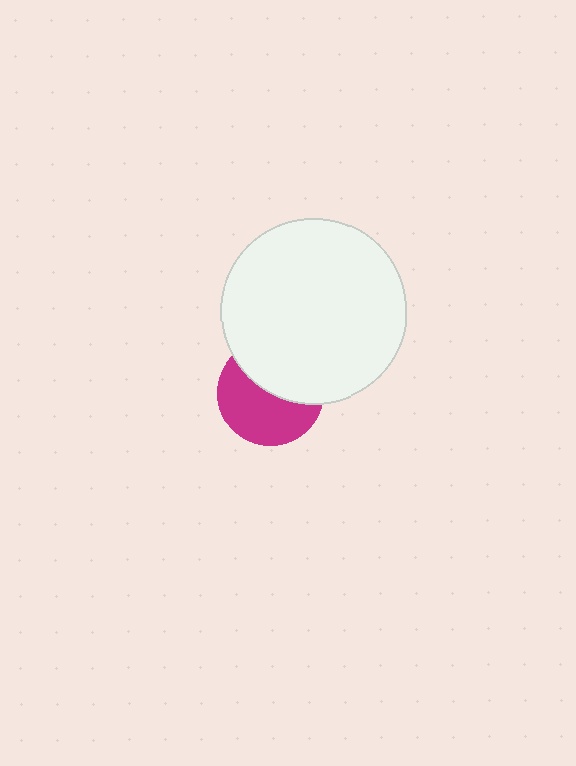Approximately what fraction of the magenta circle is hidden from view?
Roughly 45% of the magenta circle is hidden behind the white circle.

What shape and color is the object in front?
The object in front is a white circle.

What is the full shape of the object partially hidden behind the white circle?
The partially hidden object is a magenta circle.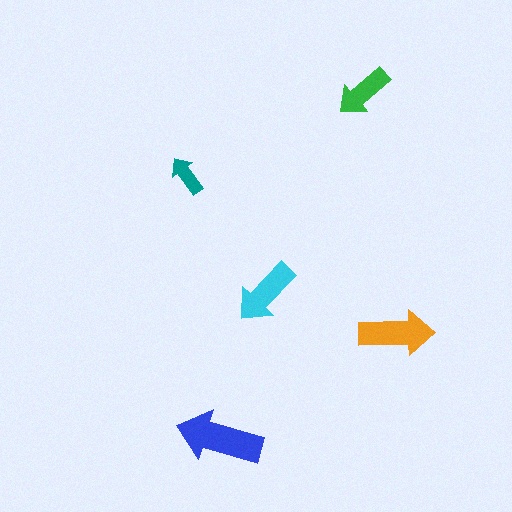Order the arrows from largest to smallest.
the blue one, the orange one, the cyan one, the green one, the teal one.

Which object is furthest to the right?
The orange arrow is rightmost.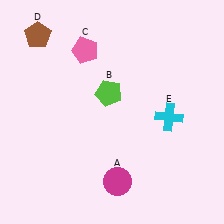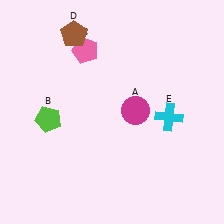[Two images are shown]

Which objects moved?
The objects that moved are: the magenta circle (A), the lime pentagon (B), the brown pentagon (D).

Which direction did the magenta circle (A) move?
The magenta circle (A) moved up.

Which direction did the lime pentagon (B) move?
The lime pentagon (B) moved left.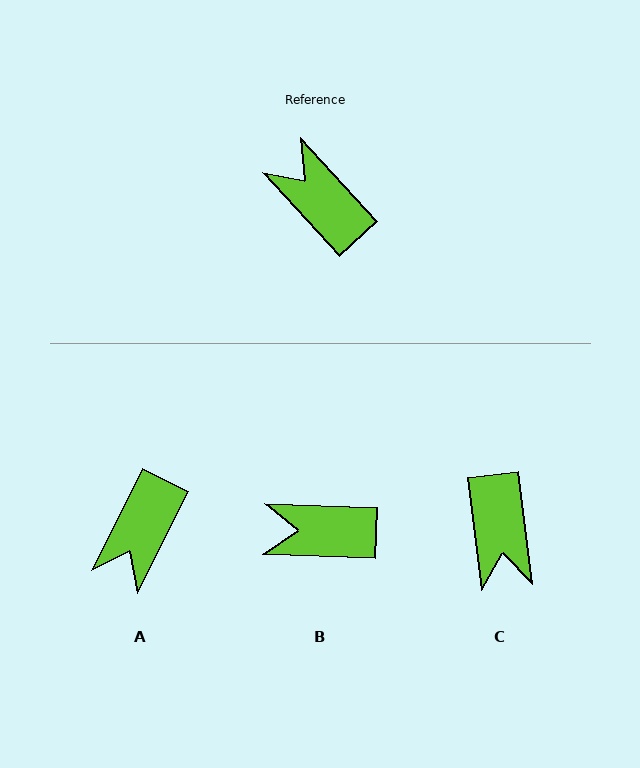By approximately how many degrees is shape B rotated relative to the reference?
Approximately 45 degrees counter-clockwise.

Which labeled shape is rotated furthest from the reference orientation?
C, about 145 degrees away.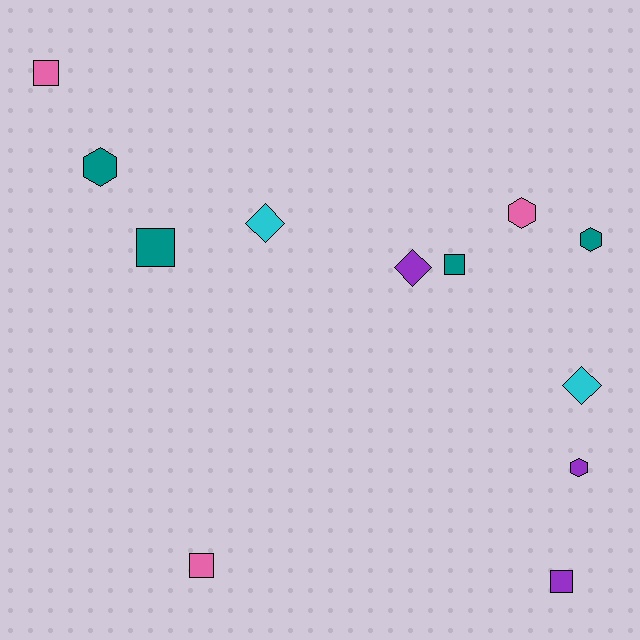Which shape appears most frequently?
Square, with 5 objects.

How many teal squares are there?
There are 2 teal squares.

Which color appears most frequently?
Teal, with 4 objects.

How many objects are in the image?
There are 12 objects.